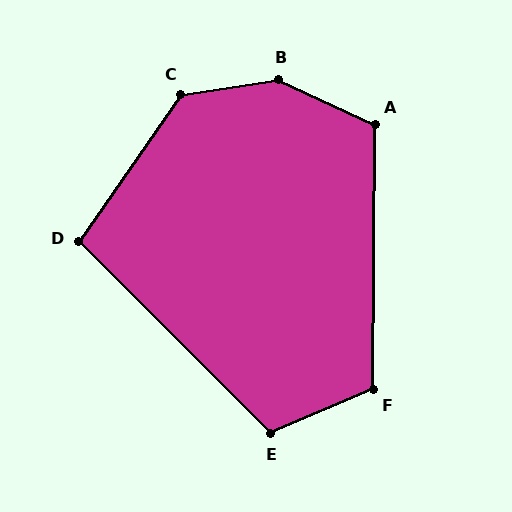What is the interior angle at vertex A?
Approximately 114 degrees (obtuse).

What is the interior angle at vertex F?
Approximately 113 degrees (obtuse).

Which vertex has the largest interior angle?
B, at approximately 146 degrees.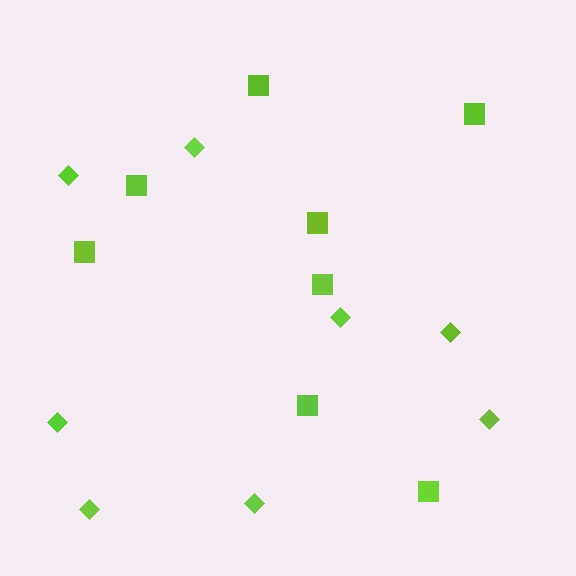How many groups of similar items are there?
There are 2 groups: one group of squares (8) and one group of diamonds (8).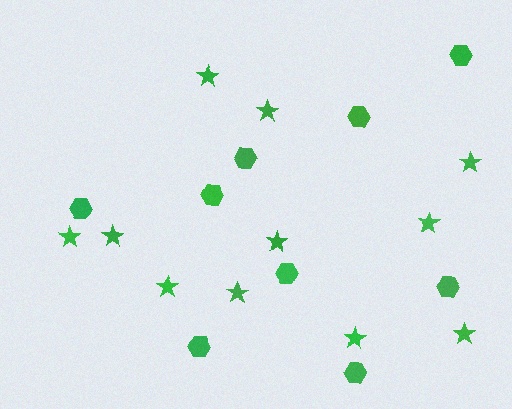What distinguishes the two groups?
There are 2 groups: one group of stars (11) and one group of hexagons (9).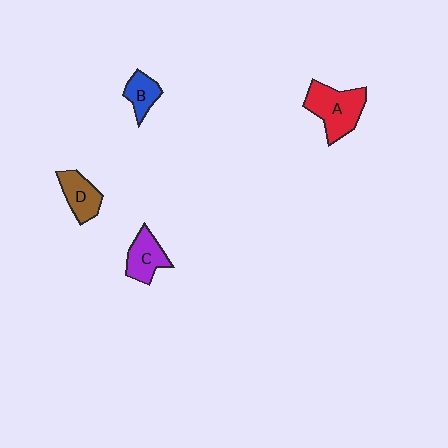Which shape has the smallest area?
Shape B (blue).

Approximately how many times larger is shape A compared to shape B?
Approximately 2.1 times.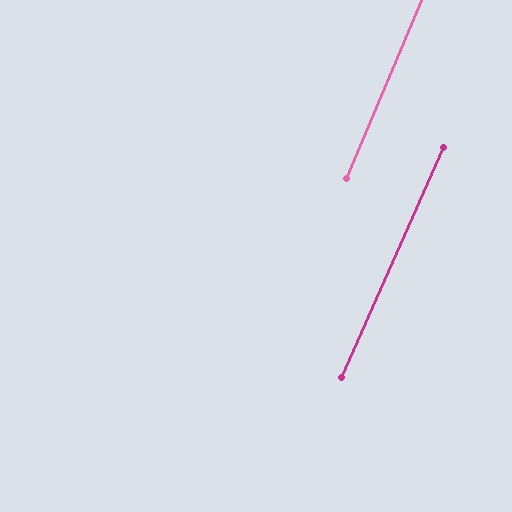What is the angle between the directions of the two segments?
Approximately 1 degree.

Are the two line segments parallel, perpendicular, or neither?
Parallel — their directions differ by only 1.3°.